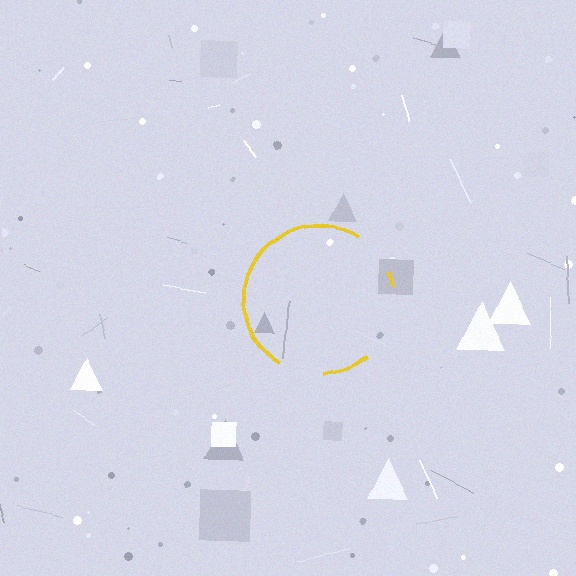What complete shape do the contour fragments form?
The contour fragments form a circle.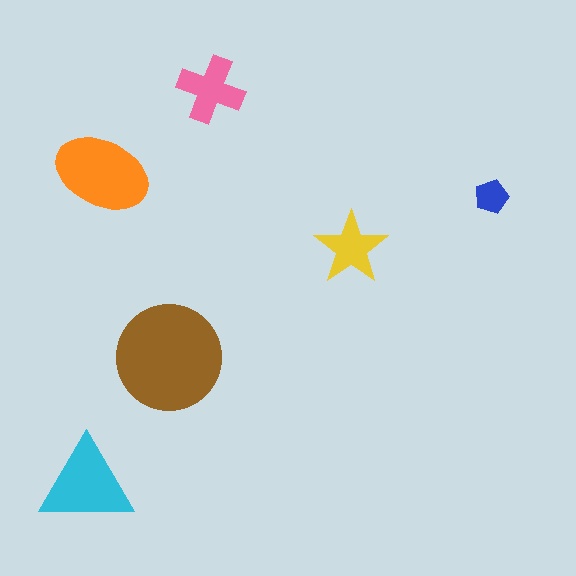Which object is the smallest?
The blue pentagon.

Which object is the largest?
The brown circle.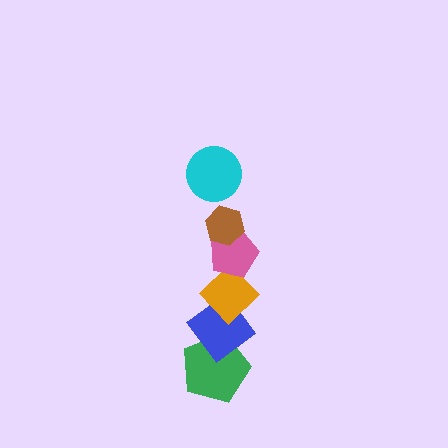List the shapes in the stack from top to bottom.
From top to bottom: the cyan circle, the brown hexagon, the pink pentagon, the orange diamond, the blue diamond, the green pentagon.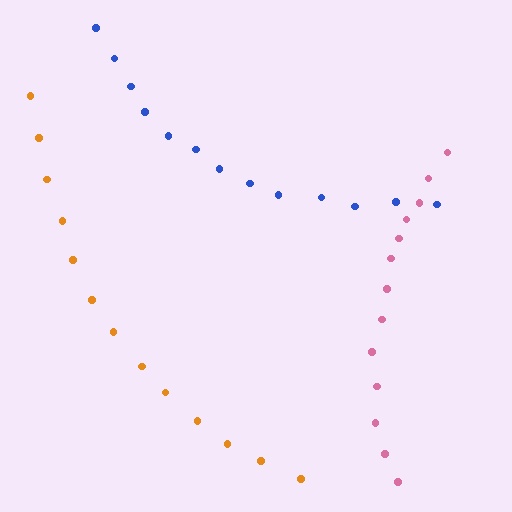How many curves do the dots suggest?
There are 3 distinct paths.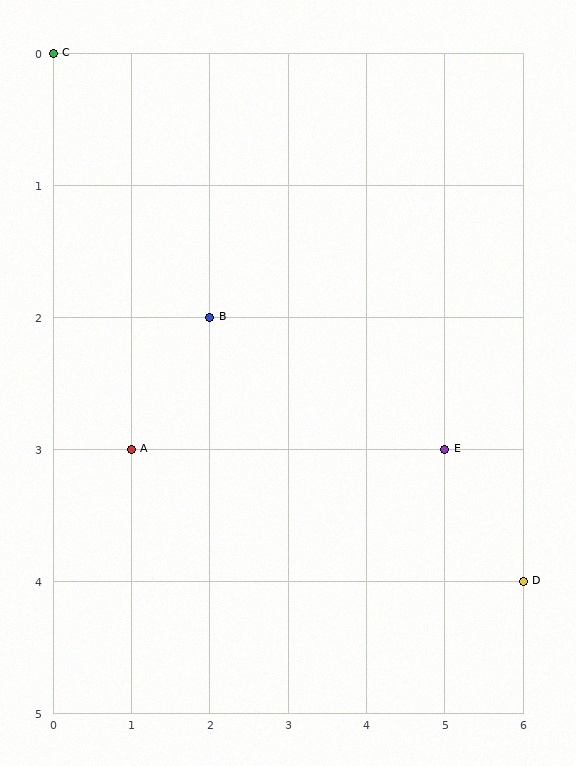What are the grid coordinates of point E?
Point E is at grid coordinates (5, 3).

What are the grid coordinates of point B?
Point B is at grid coordinates (2, 2).